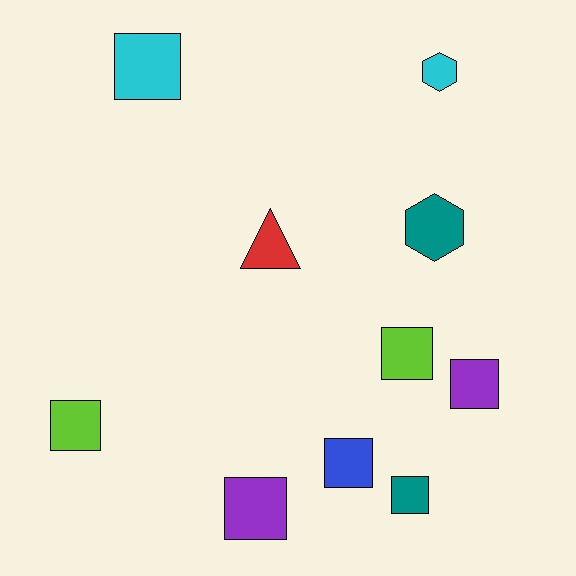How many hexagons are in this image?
There are 2 hexagons.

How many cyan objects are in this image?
There are 2 cyan objects.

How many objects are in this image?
There are 10 objects.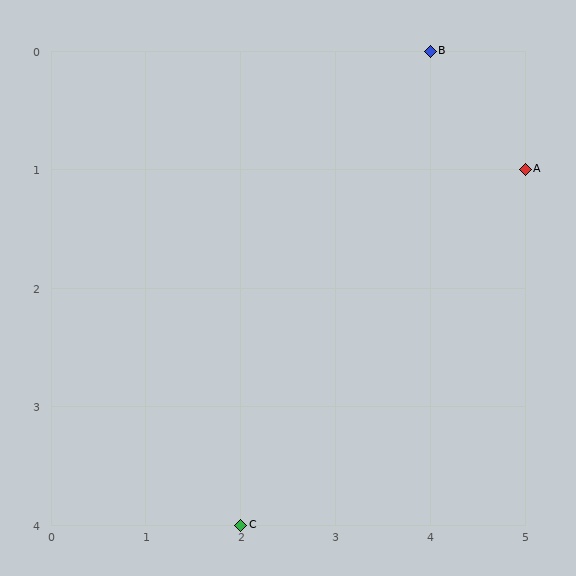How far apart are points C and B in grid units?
Points C and B are 2 columns and 4 rows apart (about 4.5 grid units diagonally).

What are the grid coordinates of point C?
Point C is at grid coordinates (2, 4).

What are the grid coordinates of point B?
Point B is at grid coordinates (4, 0).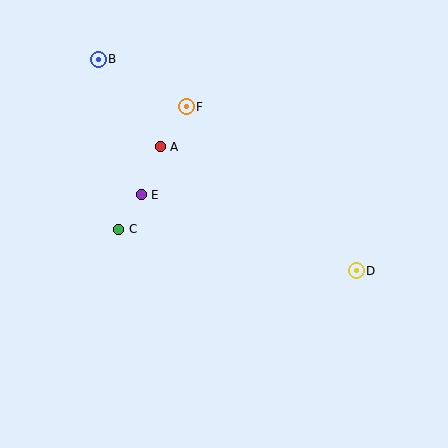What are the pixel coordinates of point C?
Point C is at (119, 229).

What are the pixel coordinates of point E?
Point E is at (141, 195).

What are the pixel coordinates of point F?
Point F is at (186, 107).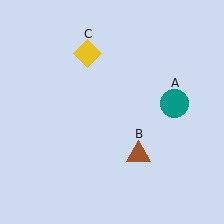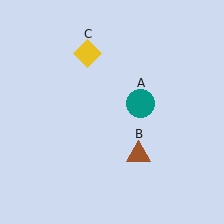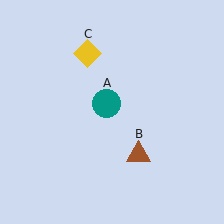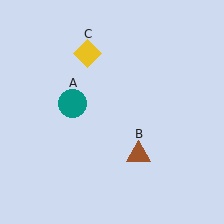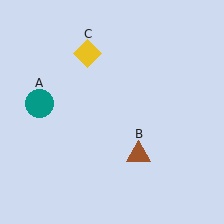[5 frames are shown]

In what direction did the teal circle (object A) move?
The teal circle (object A) moved left.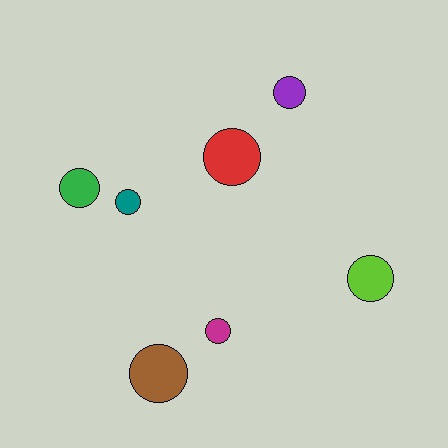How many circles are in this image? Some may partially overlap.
There are 7 circles.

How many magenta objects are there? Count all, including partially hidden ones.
There is 1 magenta object.